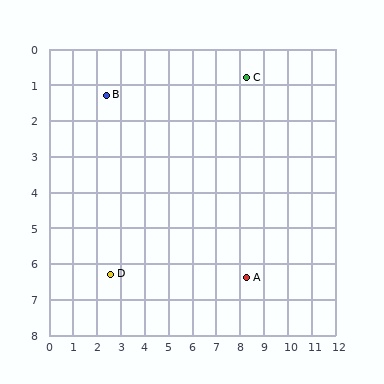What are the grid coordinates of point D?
Point D is at approximately (2.6, 6.3).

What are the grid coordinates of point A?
Point A is at approximately (8.3, 6.4).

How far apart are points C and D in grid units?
Points C and D are about 7.9 grid units apart.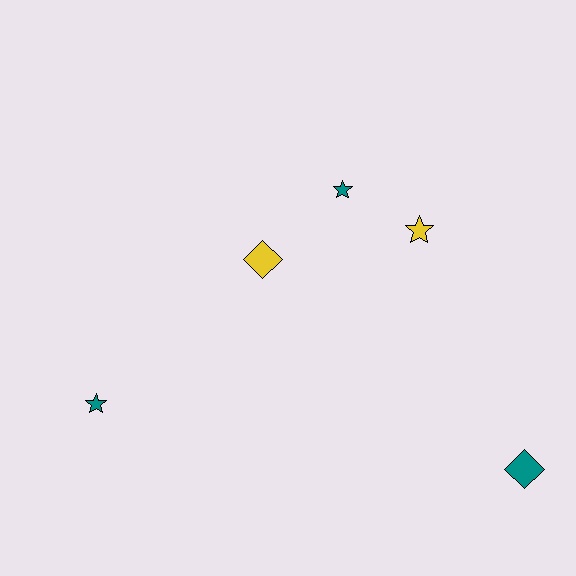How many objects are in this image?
There are 5 objects.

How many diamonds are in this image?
There are 2 diamonds.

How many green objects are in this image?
There are no green objects.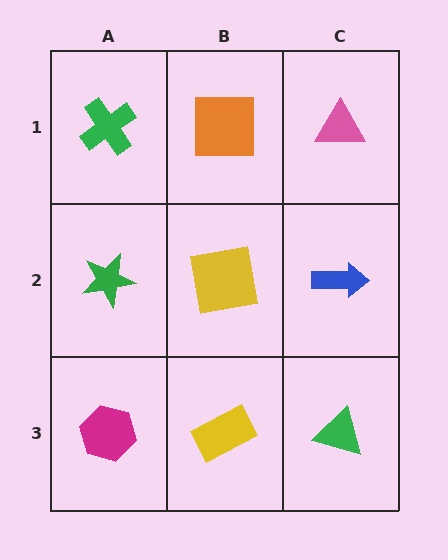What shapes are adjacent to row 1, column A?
A green star (row 2, column A), an orange square (row 1, column B).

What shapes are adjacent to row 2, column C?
A pink triangle (row 1, column C), a green triangle (row 3, column C), a yellow square (row 2, column B).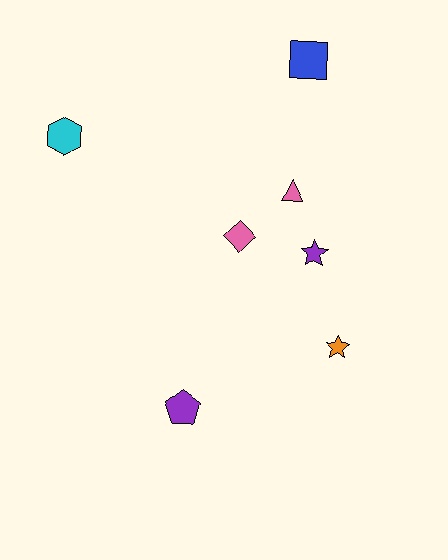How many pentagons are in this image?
There is 1 pentagon.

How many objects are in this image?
There are 7 objects.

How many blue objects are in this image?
There is 1 blue object.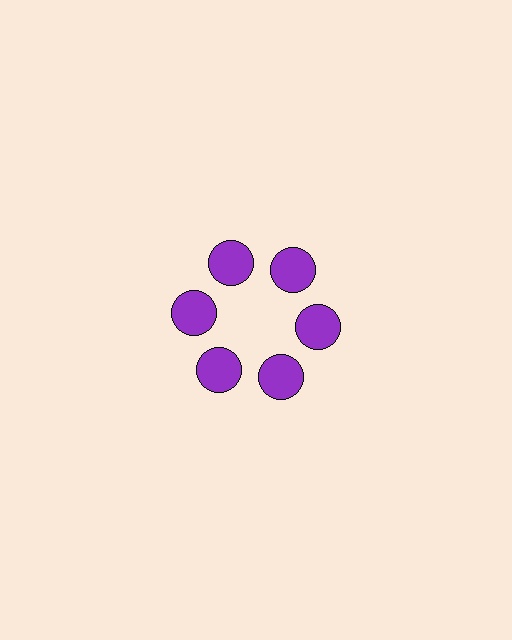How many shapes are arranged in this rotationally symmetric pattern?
There are 6 shapes, arranged in 6 groups of 1.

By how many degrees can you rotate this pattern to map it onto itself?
The pattern maps onto itself every 60 degrees of rotation.